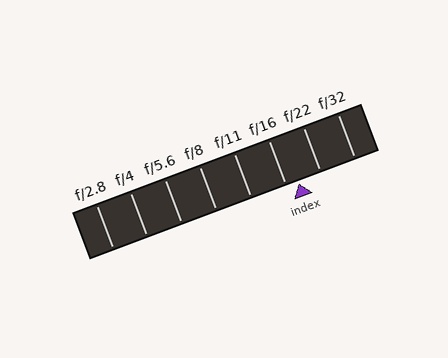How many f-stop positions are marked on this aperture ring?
There are 8 f-stop positions marked.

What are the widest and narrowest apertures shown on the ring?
The widest aperture shown is f/2.8 and the narrowest is f/32.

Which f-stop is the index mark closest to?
The index mark is closest to f/16.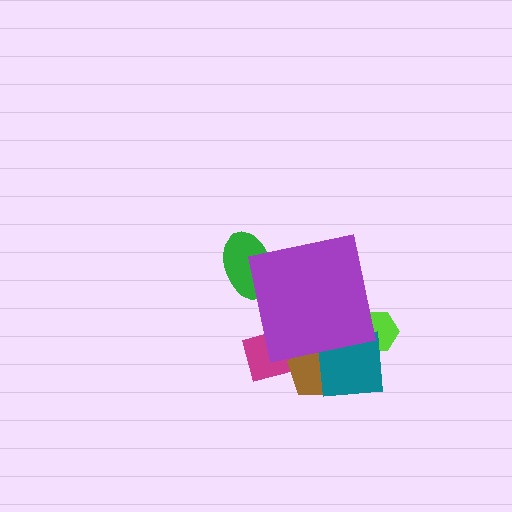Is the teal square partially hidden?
Yes, the teal square is partially hidden behind the purple square.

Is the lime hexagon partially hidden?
Yes, the lime hexagon is partially hidden behind the purple square.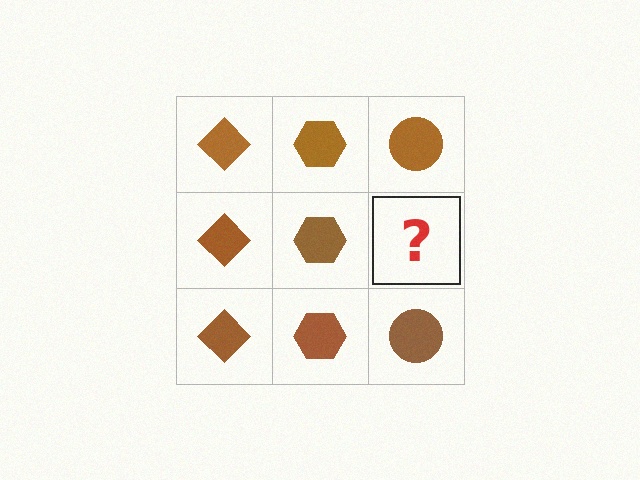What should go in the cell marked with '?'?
The missing cell should contain a brown circle.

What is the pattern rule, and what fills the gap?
The rule is that each column has a consistent shape. The gap should be filled with a brown circle.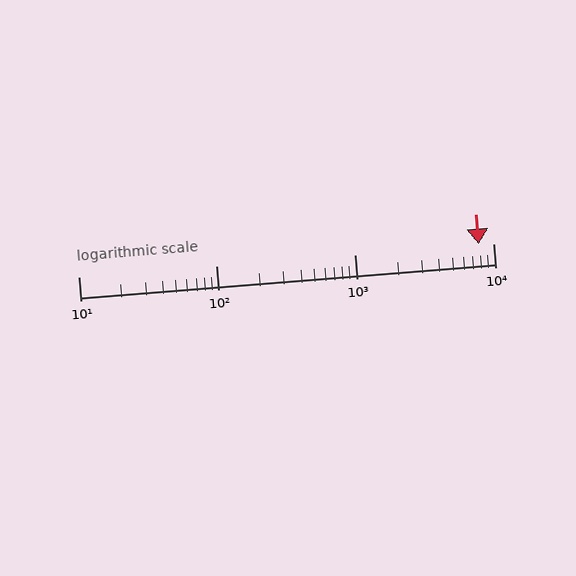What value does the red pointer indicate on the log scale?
The pointer indicates approximately 7800.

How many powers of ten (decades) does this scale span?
The scale spans 3 decades, from 10 to 10000.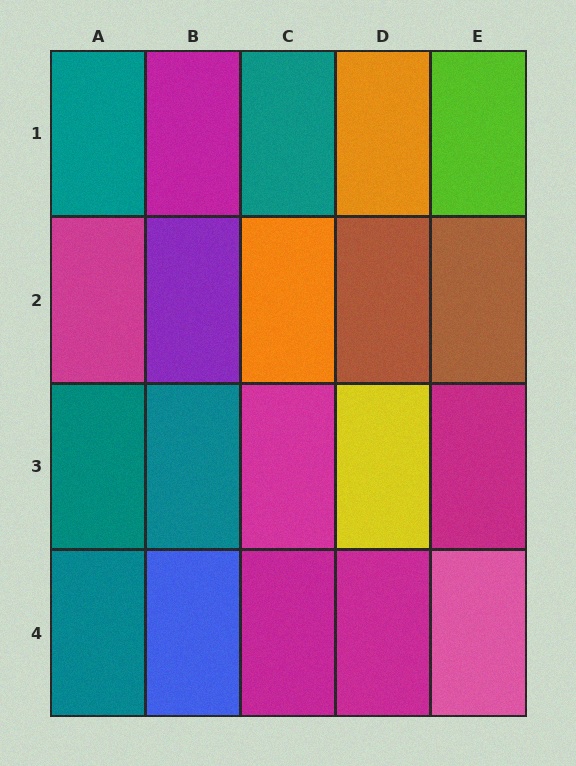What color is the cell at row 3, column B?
Teal.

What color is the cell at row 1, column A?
Teal.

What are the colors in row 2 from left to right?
Magenta, purple, orange, brown, brown.